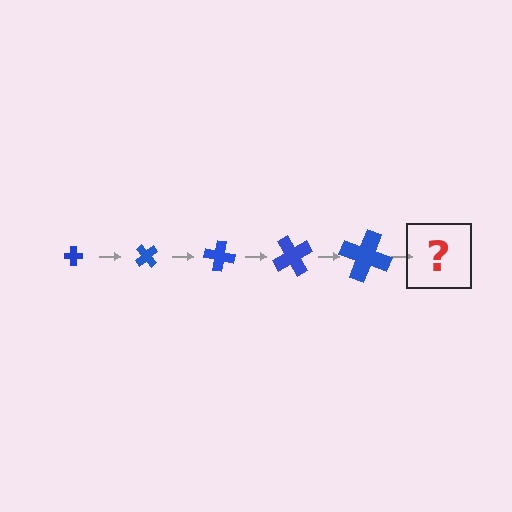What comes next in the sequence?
The next element should be a cross, larger than the previous one and rotated 250 degrees from the start.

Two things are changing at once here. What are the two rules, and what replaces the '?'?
The two rules are that the cross grows larger each step and it rotates 50 degrees each step. The '?' should be a cross, larger than the previous one and rotated 250 degrees from the start.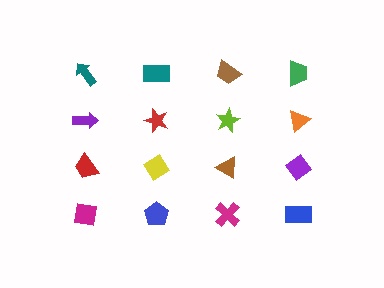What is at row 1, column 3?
A brown trapezoid.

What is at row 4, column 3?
A magenta cross.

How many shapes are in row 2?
4 shapes.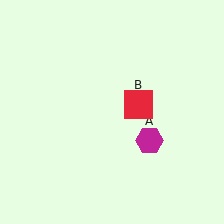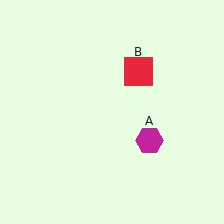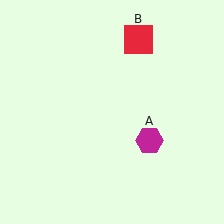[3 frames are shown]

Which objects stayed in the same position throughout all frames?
Magenta hexagon (object A) remained stationary.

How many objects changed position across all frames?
1 object changed position: red square (object B).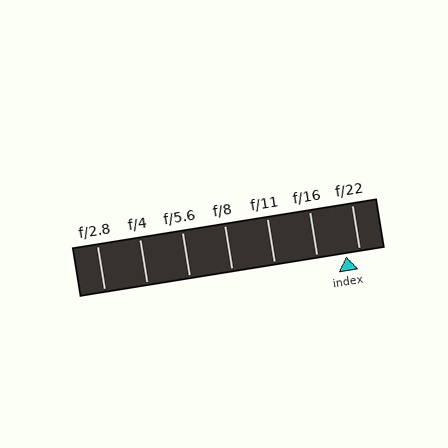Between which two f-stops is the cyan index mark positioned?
The index mark is between f/16 and f/22.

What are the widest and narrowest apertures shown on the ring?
The widest aperture shown is f/2.8 and the narrowest is f/22.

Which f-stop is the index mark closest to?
The index mark is closest to f/22.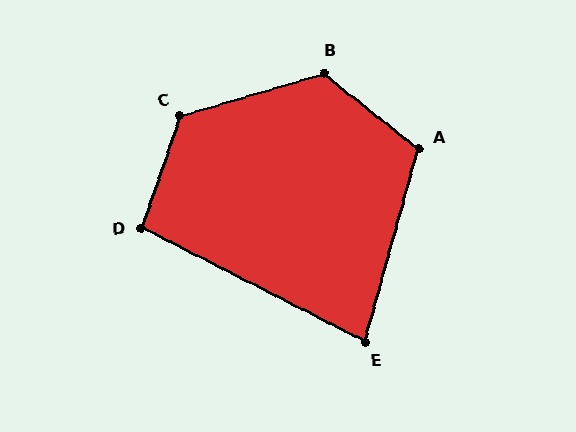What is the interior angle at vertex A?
Approximately 113 degrees (obtuse).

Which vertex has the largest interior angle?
C, at approximately 126 degrees.